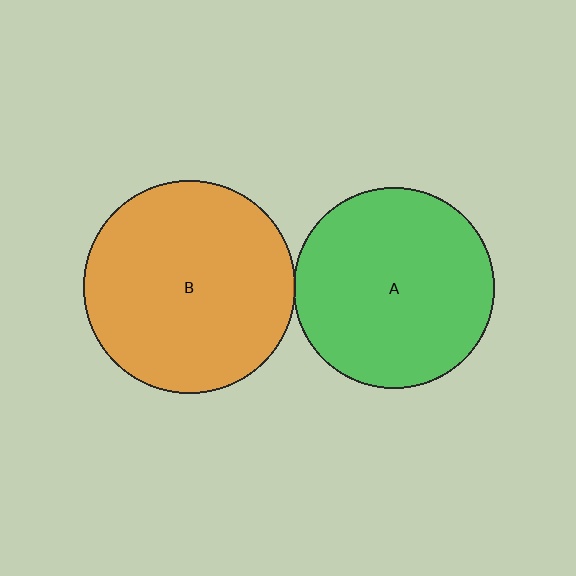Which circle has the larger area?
Circle B (orange).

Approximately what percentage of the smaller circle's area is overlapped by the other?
Approximately 5%.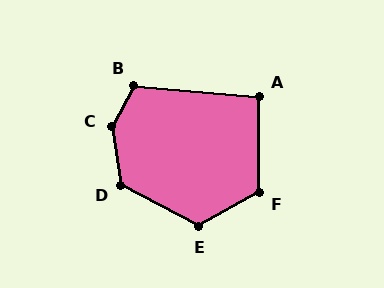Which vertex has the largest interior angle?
C, at approximately 142 degrees.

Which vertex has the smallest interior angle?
A, at approximately 95 degrees.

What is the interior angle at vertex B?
Approximately 114 degrees (obtuse).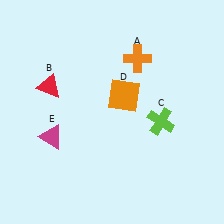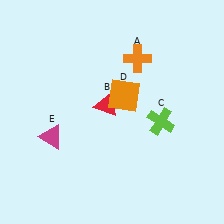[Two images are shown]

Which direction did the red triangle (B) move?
The red triangle (B) moved right.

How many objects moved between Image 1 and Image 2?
1 object moved between the two images.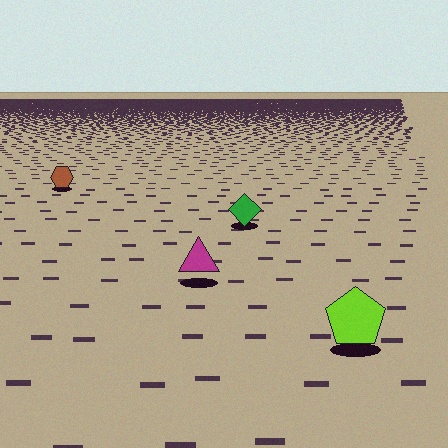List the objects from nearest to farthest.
From nearest to farthest: the lime pentagon, the magenta triangle, the green diamond, the brown hexagon.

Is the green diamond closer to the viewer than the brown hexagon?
Yes. The green diamond is closer — you can tell from the texture gradient: the ground texture is coarser near it.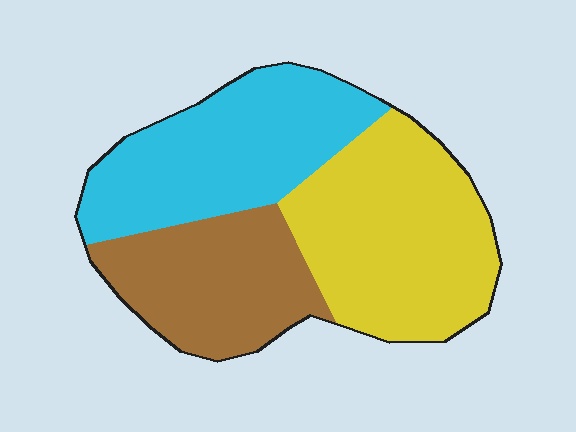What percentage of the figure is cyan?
Cyan covers 34% of the figure.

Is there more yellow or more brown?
Yellow.